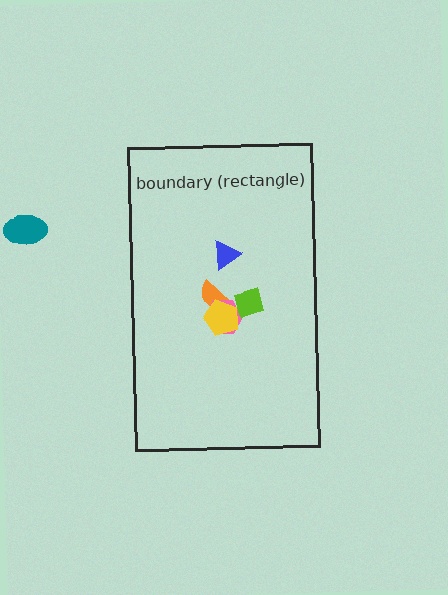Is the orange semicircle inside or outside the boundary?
Inside.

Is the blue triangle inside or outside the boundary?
Inside.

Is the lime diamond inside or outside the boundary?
Inside.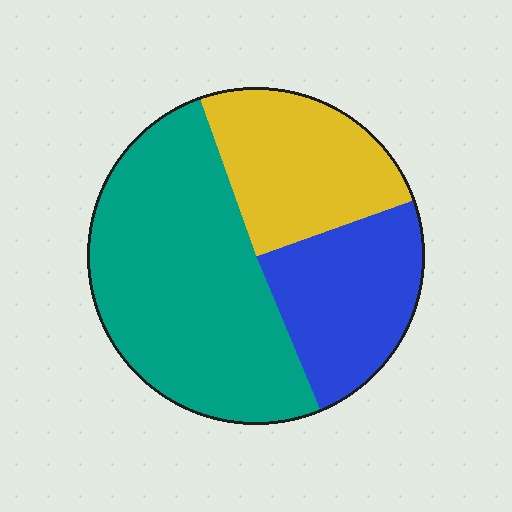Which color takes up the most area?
Teal, at roughly 50%.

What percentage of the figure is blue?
Blue takes up less than a quarter of the figure.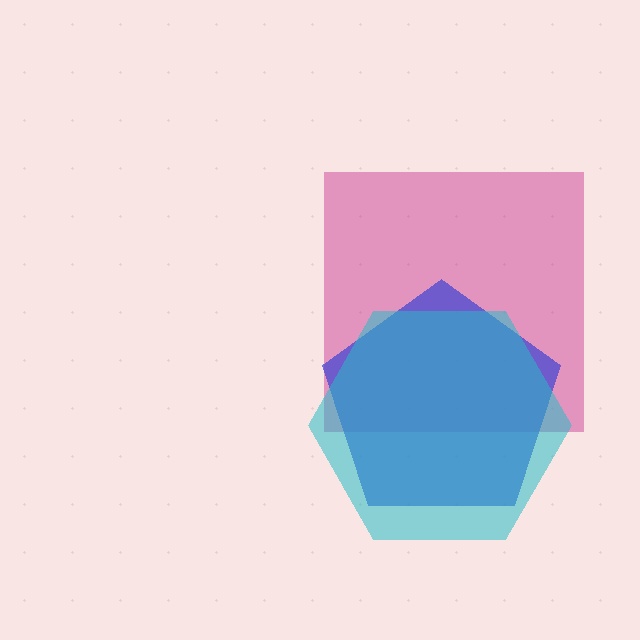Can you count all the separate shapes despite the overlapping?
Yes, there are 3 separate shapes.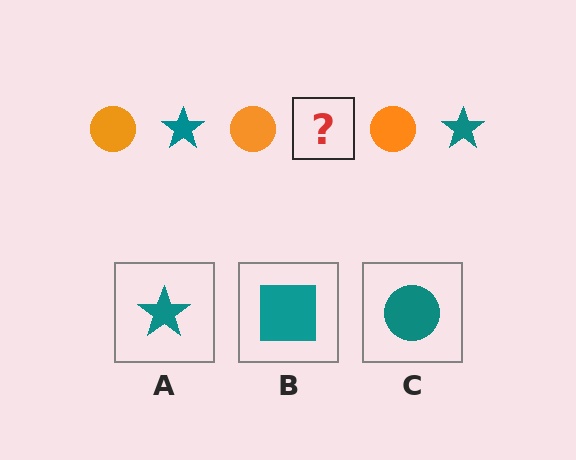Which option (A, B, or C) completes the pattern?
A.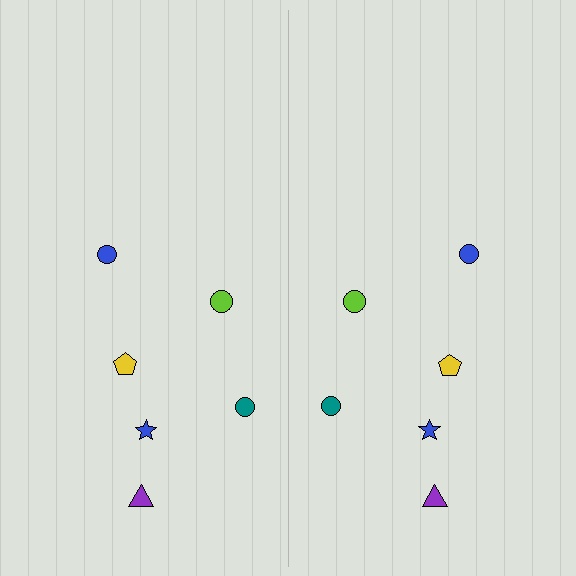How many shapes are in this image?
There are 12 shapes in this image.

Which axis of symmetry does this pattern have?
The pattern has a vertical axis of symmetry running through the center of the image.